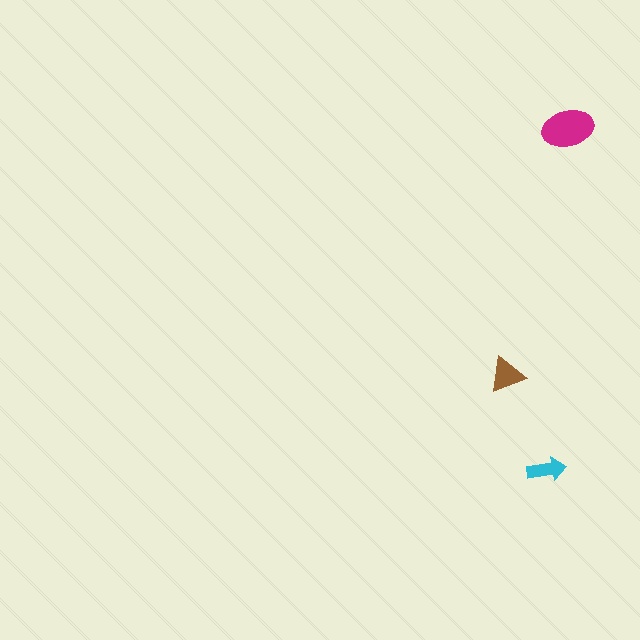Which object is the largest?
The magenta ellipse.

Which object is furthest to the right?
The magenta ellipse is rightmost.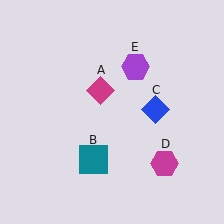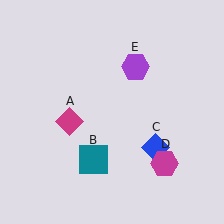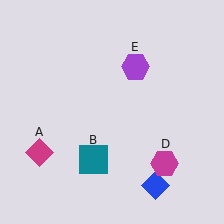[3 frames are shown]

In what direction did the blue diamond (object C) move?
The blue diamond (object C) moved down.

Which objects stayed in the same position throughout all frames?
Teal square (object B) and magenta hexagon (object D) and purple hexagon (object E) remained stationary.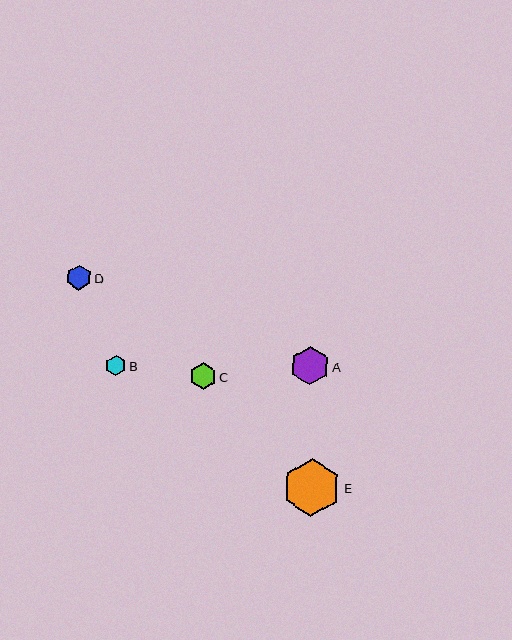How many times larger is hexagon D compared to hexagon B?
Hexagon D is approximately 1.2 times the size of hexagon B.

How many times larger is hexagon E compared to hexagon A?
Hexagon E is approximately 1.5 times the size of hexagon A.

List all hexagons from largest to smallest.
From largest to smallest: E, A, C, D, B.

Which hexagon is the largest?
Hexagon E is the largest with a size of approximately 58 pixels.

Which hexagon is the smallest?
Hexagon B is the smallest with a size of approximately 21 pixels.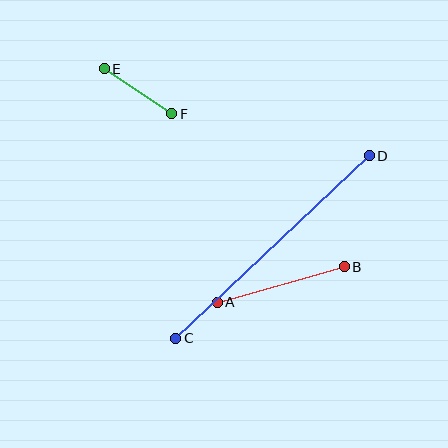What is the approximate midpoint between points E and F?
The midpoint is at approximately (138, 91) pixels.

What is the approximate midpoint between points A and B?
The midpoint is at approximately (281, 284) pixels.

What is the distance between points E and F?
The distance is approximately 81 pixels.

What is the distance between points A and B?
The distance is approximately 132 pixels.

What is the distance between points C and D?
The distance is approximately 266 pixels.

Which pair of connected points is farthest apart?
Points C and D are farthest apart.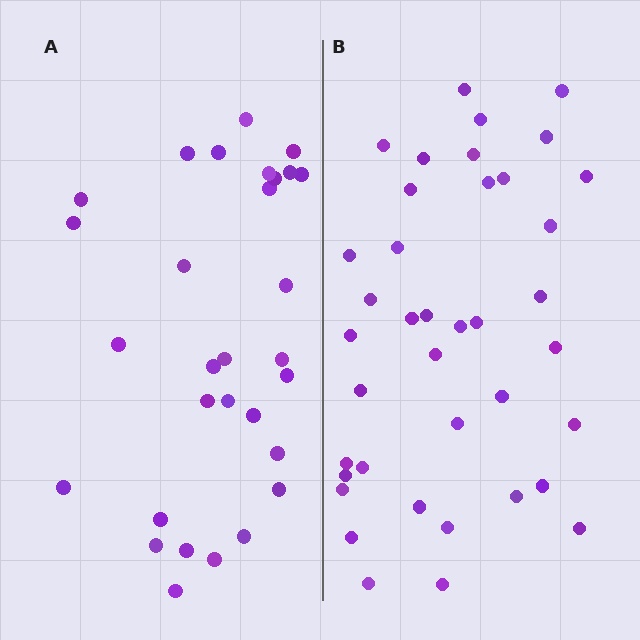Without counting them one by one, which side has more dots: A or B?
Region B (the right region) has more dots.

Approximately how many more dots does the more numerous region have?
Region B has roughly 8 or so more dots than region A.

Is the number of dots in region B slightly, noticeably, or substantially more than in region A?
Region B has noticeably more, but not dramatically so. The ratio is roughly 1.3 to 1.